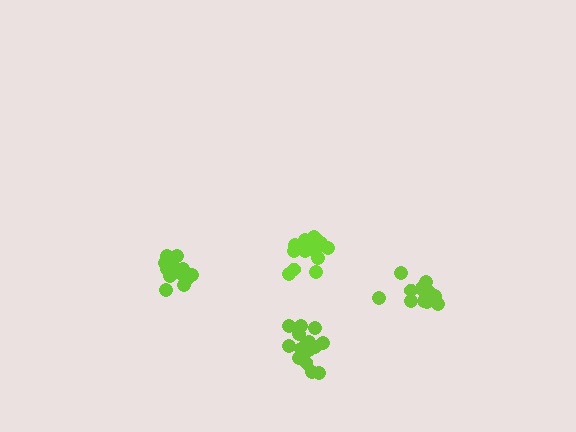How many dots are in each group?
Group 1: 16 dots, Group 2: 14 dots, Group 3: 13 dots, Group 4: 18 dots (61 total).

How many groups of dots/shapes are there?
There are 4 groups.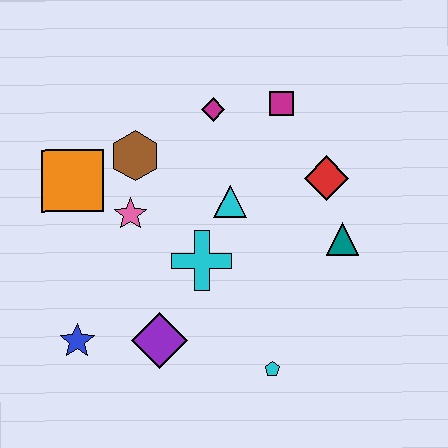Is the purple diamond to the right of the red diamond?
No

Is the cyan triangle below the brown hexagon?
Yes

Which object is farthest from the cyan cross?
The magenta square is farthest from the cyan cross.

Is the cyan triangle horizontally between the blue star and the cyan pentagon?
Yes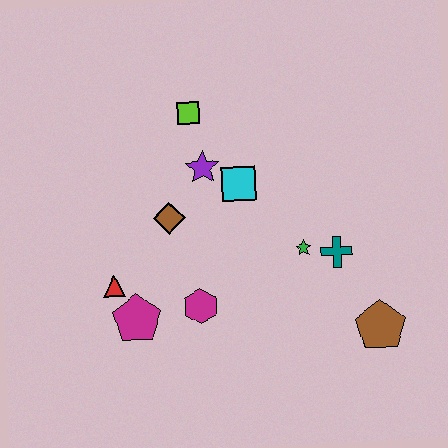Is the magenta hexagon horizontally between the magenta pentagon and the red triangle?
No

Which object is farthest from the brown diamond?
The brown pentagon is farthest from the brown diamond.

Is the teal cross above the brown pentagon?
Yes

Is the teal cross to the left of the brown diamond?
No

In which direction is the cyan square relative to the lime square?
The cyan square is below the lime square.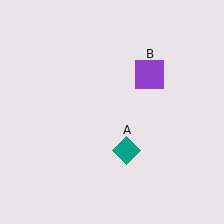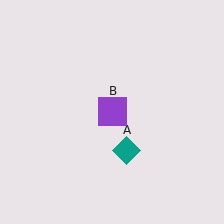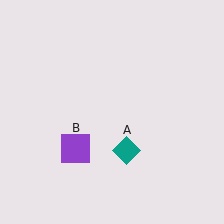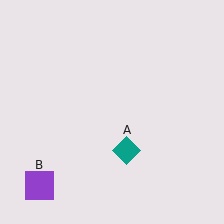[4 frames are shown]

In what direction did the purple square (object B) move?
The purple square (object B) moved down and to the left.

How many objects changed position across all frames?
1 object changed position: purple square (object B).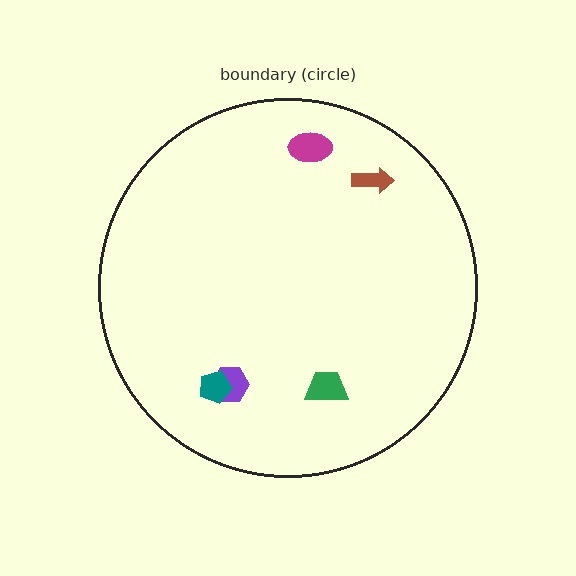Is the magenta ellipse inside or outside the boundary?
Inside.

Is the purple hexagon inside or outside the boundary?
Inside.